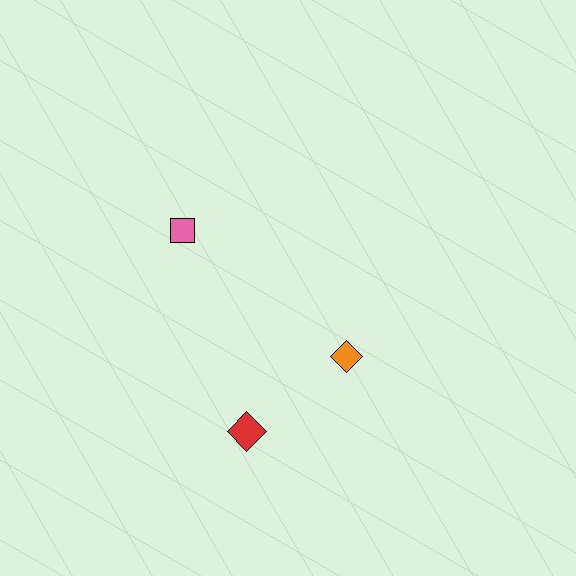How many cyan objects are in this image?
There are no cyan objects.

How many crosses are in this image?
There are no crosses.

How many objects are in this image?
There are 3 objects.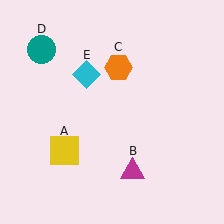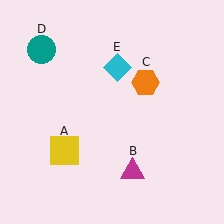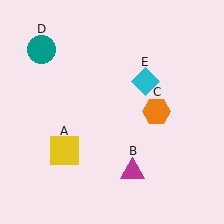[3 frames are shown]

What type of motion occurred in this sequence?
The orange hexagon (object C), cyan diamond (object E) rotated clockwise around the center of the scene.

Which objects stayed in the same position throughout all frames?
Yellow square (object A) and magenta triangle (object B) and teal circle (object D) remained stationary.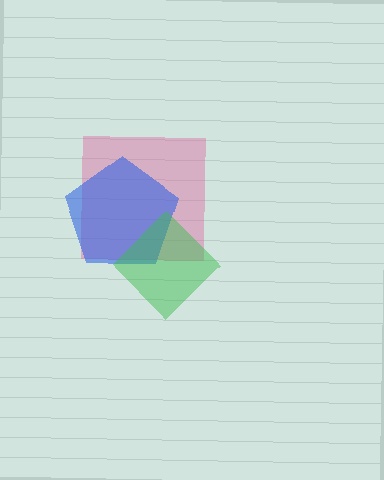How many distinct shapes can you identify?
There are 3 distinct shapes: a pink square, a blue pentagon, a green diamond.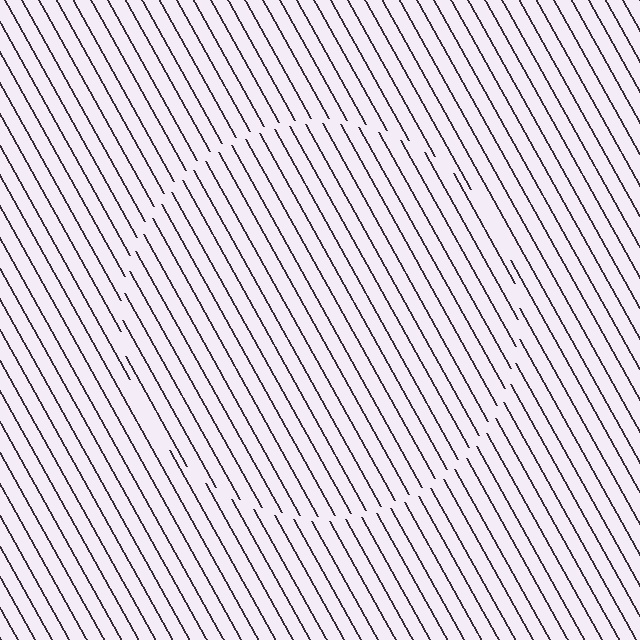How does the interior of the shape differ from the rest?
The interior of the shape contains the same grating, shifted by half a period — the contour is defined by the phase discontinuity where line-ends from the inner and outer gratings abut.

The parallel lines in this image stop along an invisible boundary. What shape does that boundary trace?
An illusory circle. The interior of the shape contains the same grating, shifted by half a period — the contour is defined by the phase discontinuity where line-ends from the inner and outer gratings abut.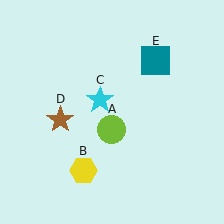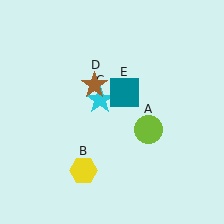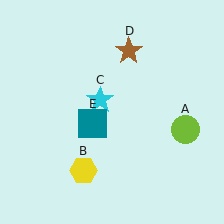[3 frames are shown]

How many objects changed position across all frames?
3 objects changed position: lime circle (object A), brown star (object D), teal square (object E).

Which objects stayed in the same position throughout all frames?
Yellow hexagon (object B) and cyan star (object C) remained stationary.